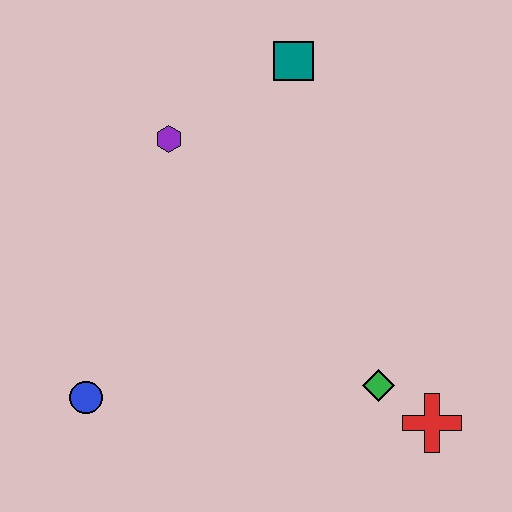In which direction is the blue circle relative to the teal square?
The blue circle is below the teal square.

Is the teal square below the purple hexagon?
No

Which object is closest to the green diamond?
The red cross is closest to the green diamond.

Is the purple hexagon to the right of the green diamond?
No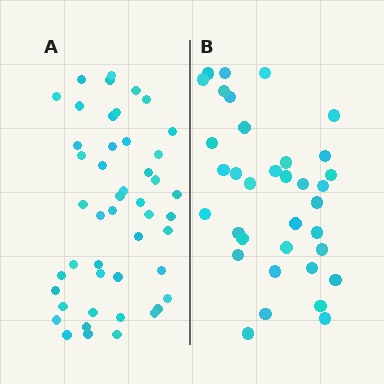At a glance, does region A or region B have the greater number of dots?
Region A (the left region) has more dots.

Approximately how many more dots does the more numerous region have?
Region A has roughly 12 or so more dots than region B.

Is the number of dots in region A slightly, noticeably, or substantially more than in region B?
Region A has noticeably more, but not dramatically so. The ratio is roughly 1.3 to 1.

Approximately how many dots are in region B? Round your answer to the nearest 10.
About 40 dots. (The exact count is 35, which rounds to 40.)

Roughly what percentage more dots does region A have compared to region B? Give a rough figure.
About 35% more.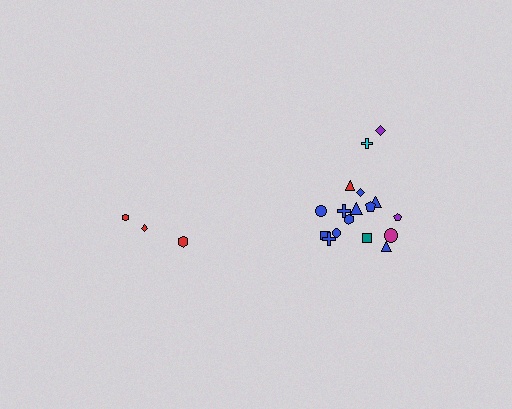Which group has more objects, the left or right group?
The right group.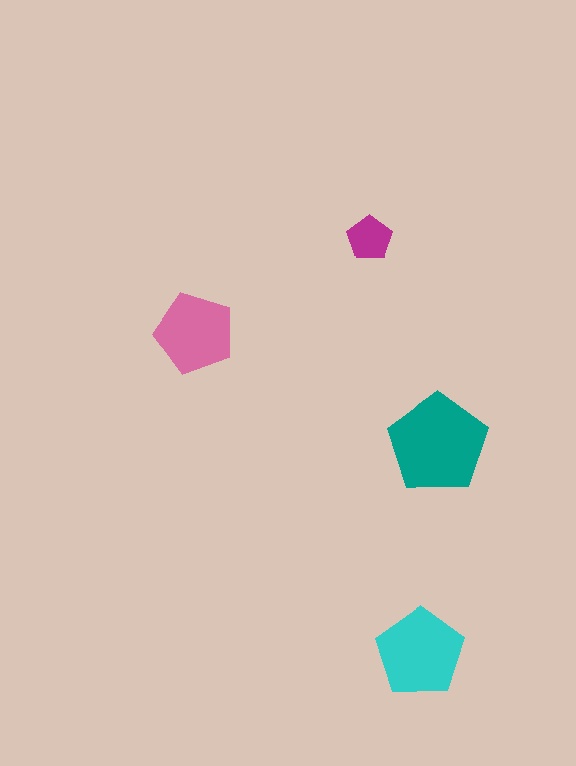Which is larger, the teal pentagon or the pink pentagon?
The teal one.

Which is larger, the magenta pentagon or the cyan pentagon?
The cyan one.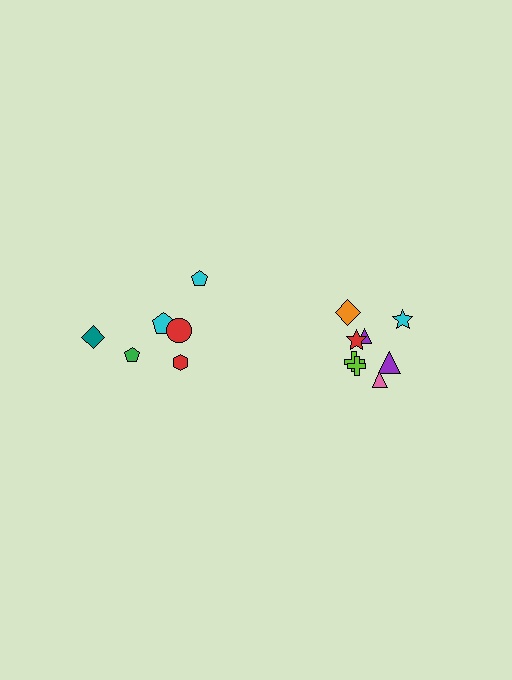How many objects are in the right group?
There are 8 objects.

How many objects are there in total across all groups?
There are 14 objects.